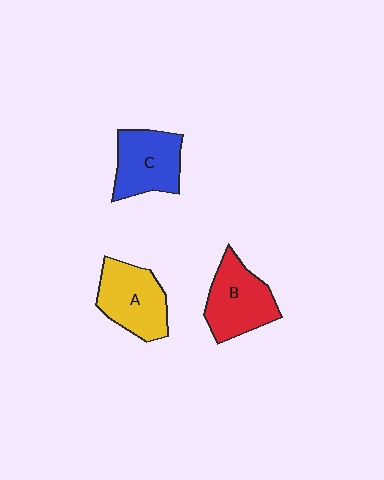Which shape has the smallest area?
Shape C (blue).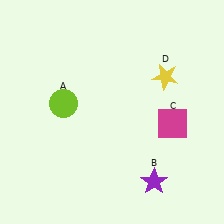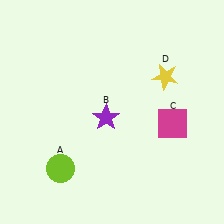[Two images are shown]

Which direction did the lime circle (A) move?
The lime circle (A) moved down.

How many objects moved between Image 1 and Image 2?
2 objects moved between the two images.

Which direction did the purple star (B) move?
The purple star (B) moved up.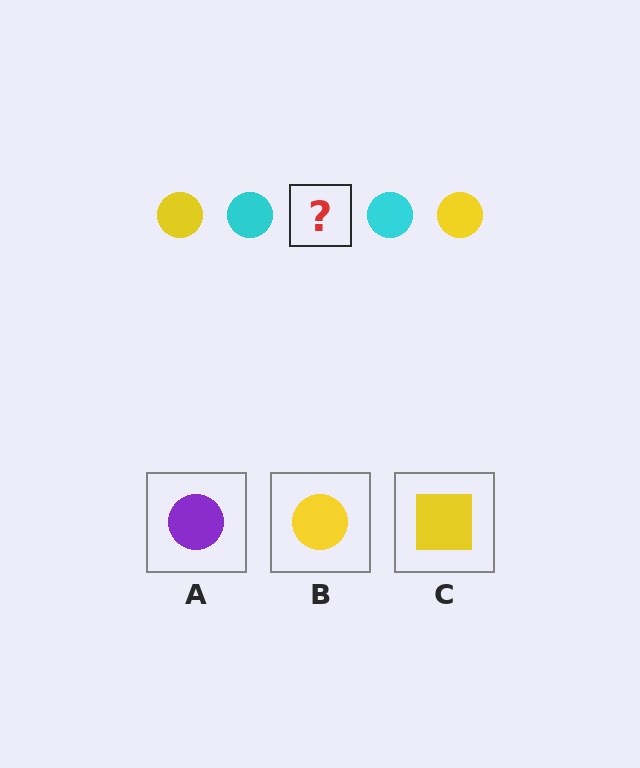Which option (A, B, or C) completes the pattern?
B.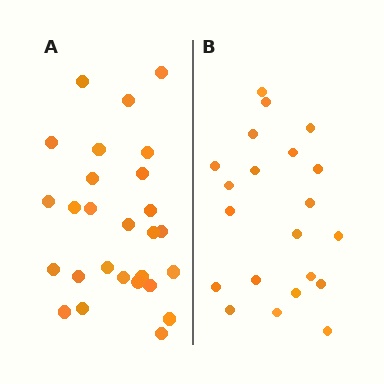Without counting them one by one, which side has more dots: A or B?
Region A (the left region) has more dots.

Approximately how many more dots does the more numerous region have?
Region A has about 6 more dots than region B.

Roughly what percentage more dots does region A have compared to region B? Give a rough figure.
About 30% more.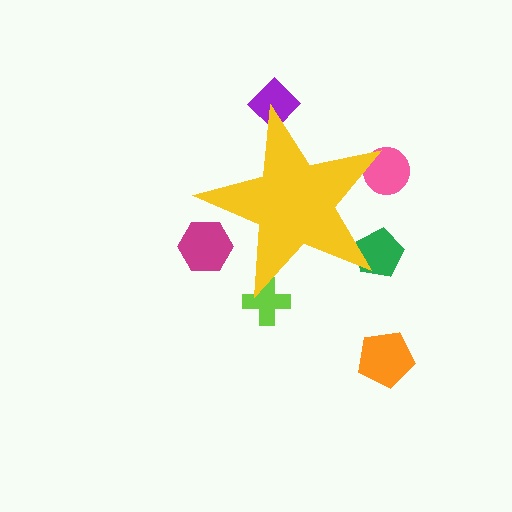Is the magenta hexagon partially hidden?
Yes, the magenta hexagon is partially hidden behind the yellow star.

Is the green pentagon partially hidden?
Yes, the green pentagon is partially hidden behind the yellow star.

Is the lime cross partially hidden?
Yes, the lime cross is partially hidden behind the yellow star.